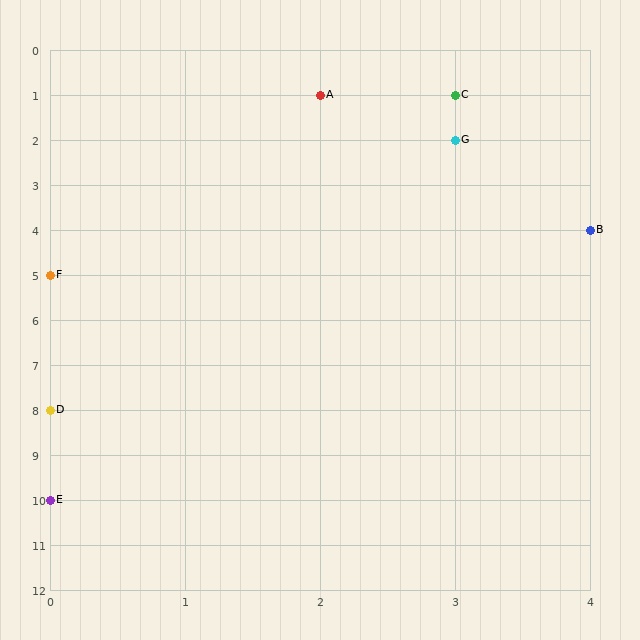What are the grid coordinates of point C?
Point C is at grid coordinates (3, 1).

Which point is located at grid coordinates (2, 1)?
Point A is at (2, 1).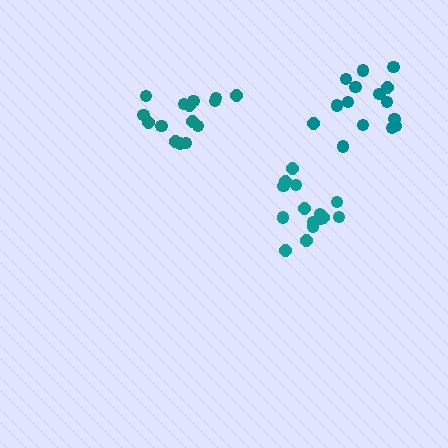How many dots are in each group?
Group 1: 15 dots, Group 2: 15 dots, Group 3: 15 dots (45 total).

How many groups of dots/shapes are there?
There are 3 groups.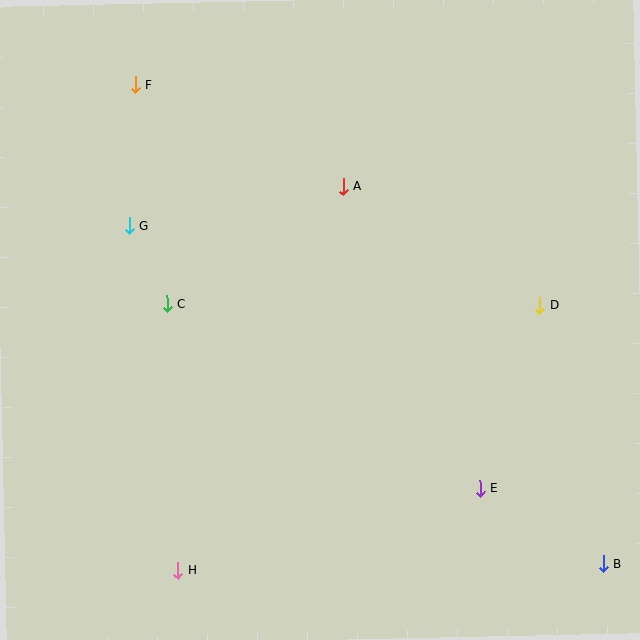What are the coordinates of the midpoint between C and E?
The midpoint between C and E is at (323, 396).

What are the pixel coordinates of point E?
Point E is at (480, 488).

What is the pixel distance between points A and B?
The distance between A and B is 458 pixels.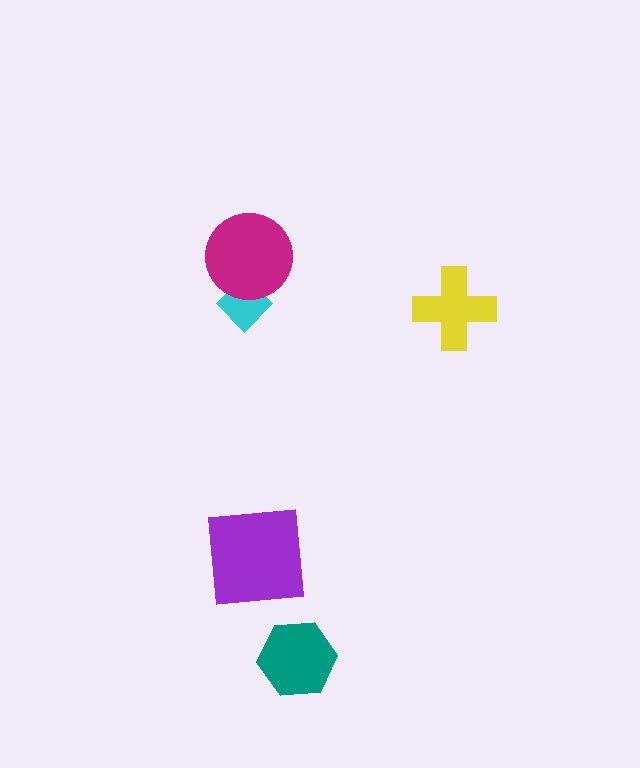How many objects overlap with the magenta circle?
1 object overlaps with the magenta circle.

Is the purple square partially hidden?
No, no other shape covers it.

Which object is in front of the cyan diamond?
The magenta circle is in front of the cyan diamond.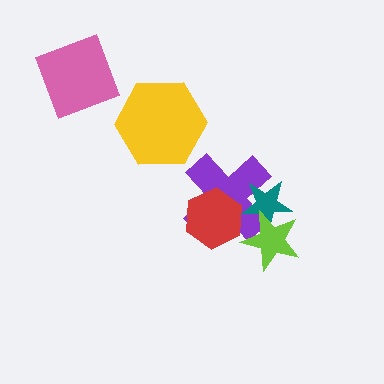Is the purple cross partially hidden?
Yes, it is partially covered by another shape.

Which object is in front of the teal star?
The lime star is in front of the teal star.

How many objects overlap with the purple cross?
3 objects overlap with the purple cross.